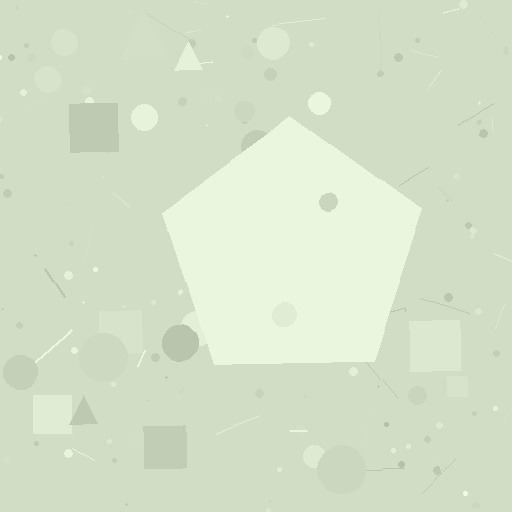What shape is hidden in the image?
A pentagon is hidden in the image.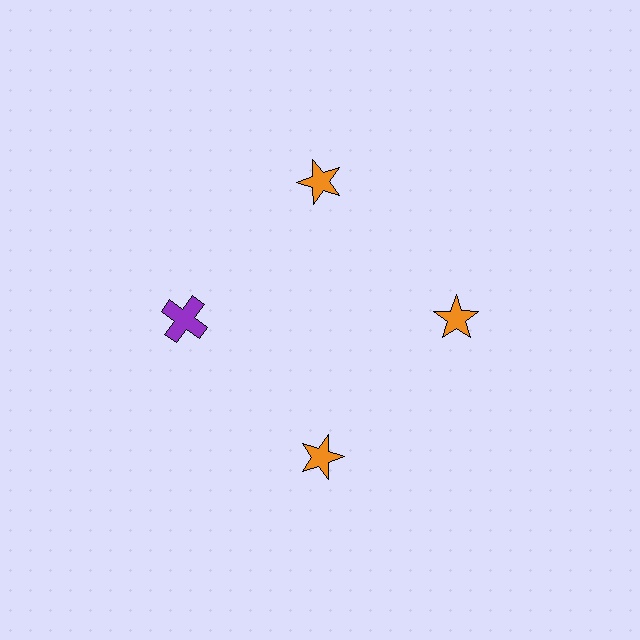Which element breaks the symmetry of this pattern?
The purple cross at roughly the 9 o'clock position breaks the symmetry. All other shapes are orange stars.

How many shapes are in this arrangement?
There are 4 shapes arranged in a ring pattern.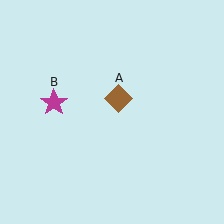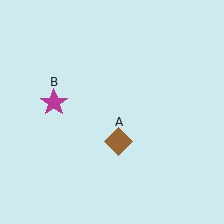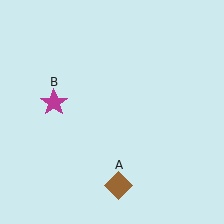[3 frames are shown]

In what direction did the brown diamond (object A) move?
The brown diamond (object A) moved down.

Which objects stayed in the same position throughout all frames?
Magenta star (object B) remained stationary.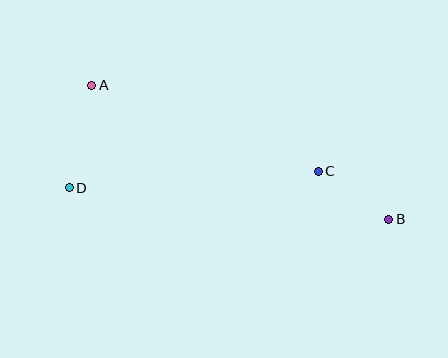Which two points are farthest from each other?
Points A and B are farthest from each other.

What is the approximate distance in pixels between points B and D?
The distance between B and D is approximately 321 pixels.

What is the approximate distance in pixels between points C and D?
The distance between C and D is approximately 250 pixels.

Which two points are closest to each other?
Points B and C are closest to each other.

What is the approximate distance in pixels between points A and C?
The distance between A and C is approximately 242 pixels.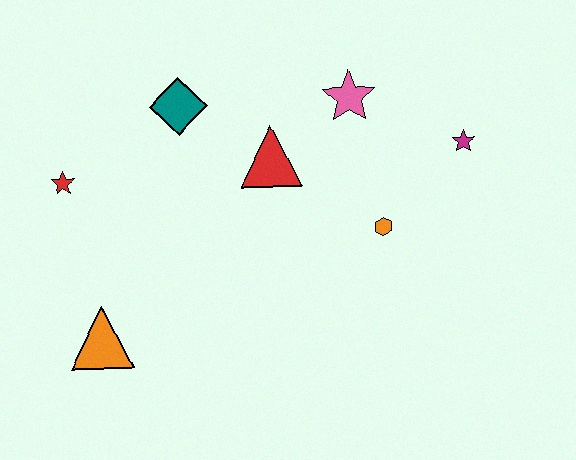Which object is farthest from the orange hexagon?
The red star is farthest from the orange hexagon.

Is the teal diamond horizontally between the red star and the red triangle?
Yes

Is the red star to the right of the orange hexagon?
No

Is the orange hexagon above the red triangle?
No